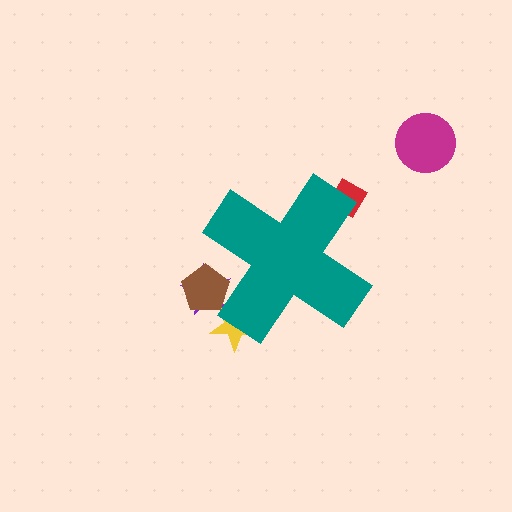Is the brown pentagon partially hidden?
Yes, the brown pentagon is partially hidden behind the teal cross.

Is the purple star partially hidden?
Yes, the purple star is partially hidden behind the teal cross.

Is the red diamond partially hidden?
Yes, the red diamond is partially hidden behind the teal cross.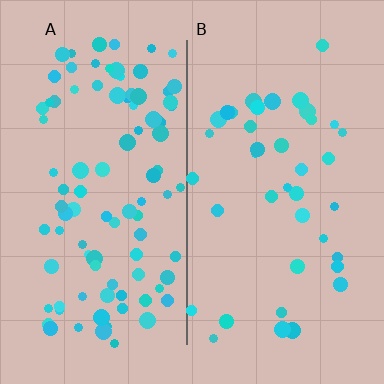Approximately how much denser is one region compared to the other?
Approximately 2.4× — region A over region B.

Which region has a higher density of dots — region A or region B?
A (the left).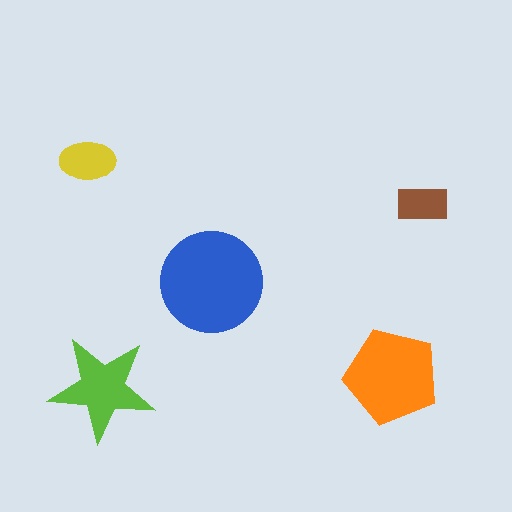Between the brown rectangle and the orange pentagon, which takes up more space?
The orange pentagon.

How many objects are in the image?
There are 5 objects in the image.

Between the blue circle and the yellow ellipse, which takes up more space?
The blue circle.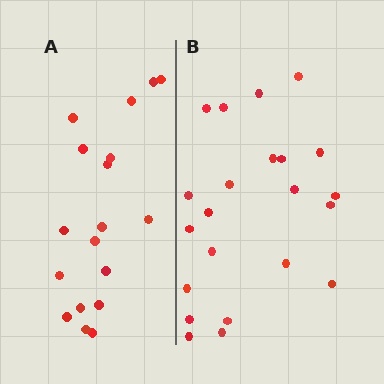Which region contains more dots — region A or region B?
Region B (the right region) has more dots.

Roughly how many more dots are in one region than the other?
Region B has about 4 more dots than region A.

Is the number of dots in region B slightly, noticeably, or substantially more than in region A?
Region B has only slightly more — the two regions are fairly close. The ratio is roughly 1.2 to 1.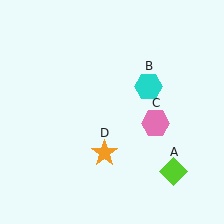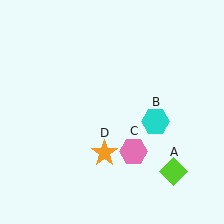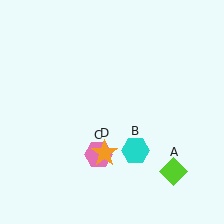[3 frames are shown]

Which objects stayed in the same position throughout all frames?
Lime diamond (object A) and orange star (object D) remained stationary.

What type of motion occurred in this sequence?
The cyan hexagon (object B), pink hexagon (object C) rotated clockwise around the center of the scene.